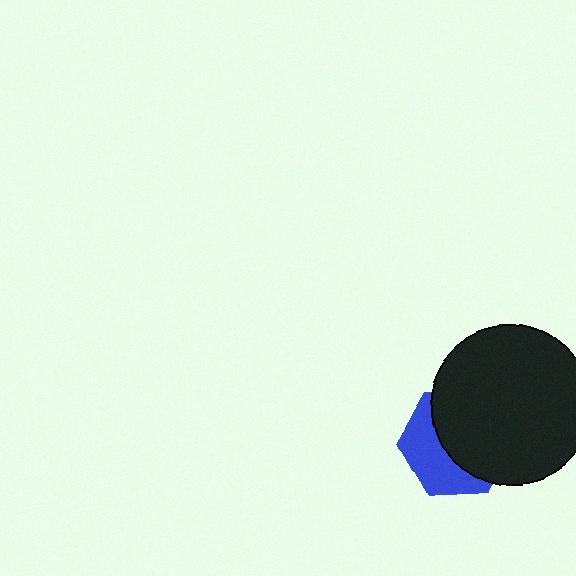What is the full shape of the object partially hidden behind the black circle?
The partially hidden object is a blue hexagon.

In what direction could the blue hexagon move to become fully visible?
The blue hexagon could move toward the lower-left. That would shift it out from behind the black circle entirely.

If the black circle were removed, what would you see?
You would see the complete blue hexagon.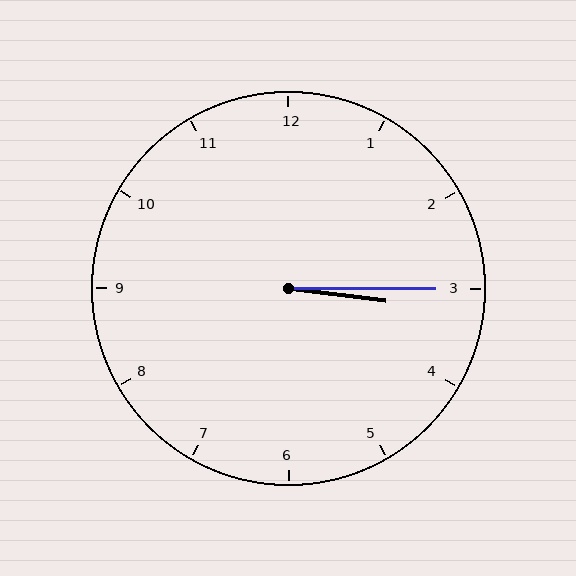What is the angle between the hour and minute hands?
Approximately 8 degrees.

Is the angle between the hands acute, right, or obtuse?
It is acute.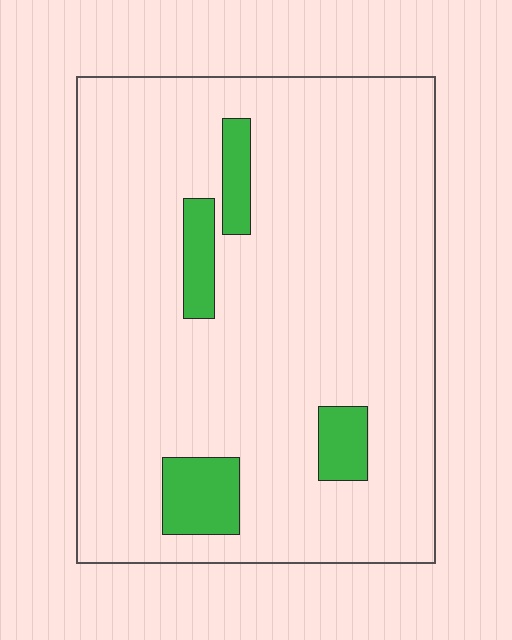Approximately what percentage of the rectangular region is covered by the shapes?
Approximately 10%.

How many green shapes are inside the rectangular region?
4.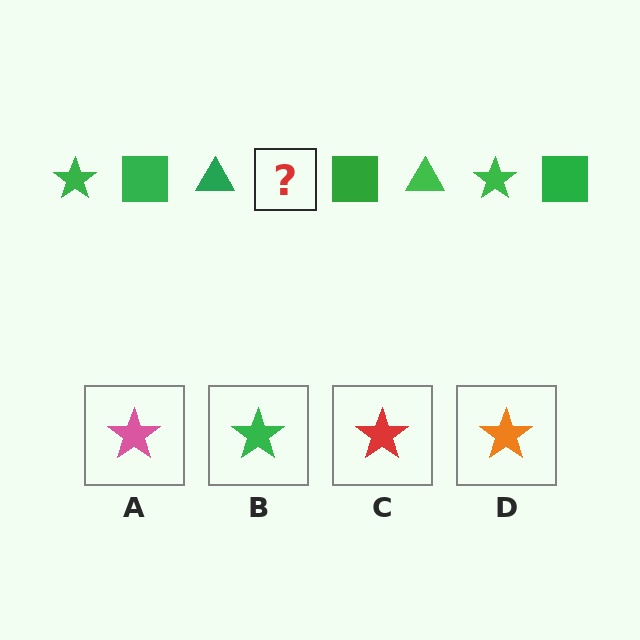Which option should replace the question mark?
Option B.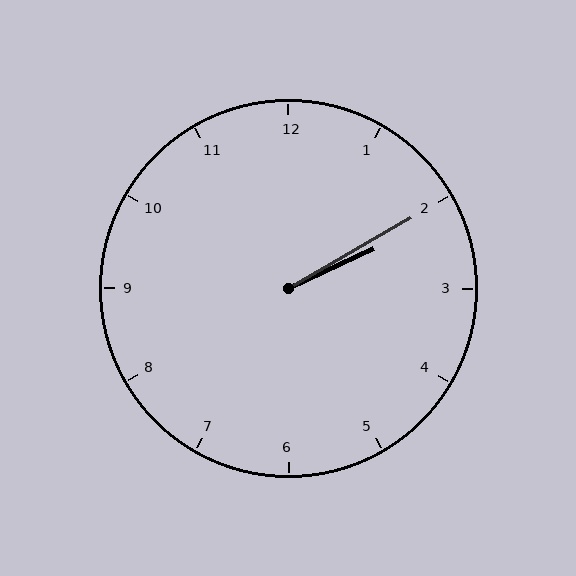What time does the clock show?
2:10.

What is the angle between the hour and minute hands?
Approximately 5 degrees.